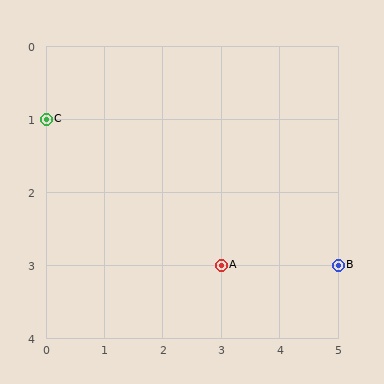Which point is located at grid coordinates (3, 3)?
Point A is at (3, 3).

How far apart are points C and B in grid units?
Points C and B are 5 columns and 2 rows apart (about 5.4 grid units diagonally).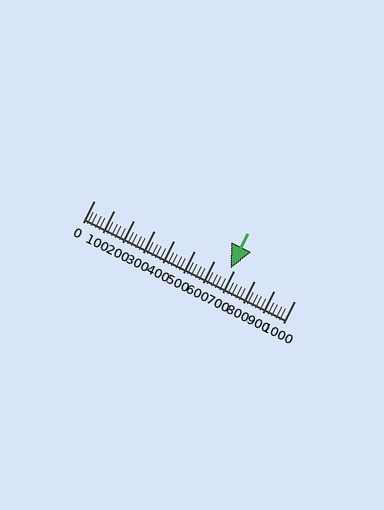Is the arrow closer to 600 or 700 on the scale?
The arrow is closer to 700.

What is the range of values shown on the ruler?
The ruler shows values from 0 to 1000.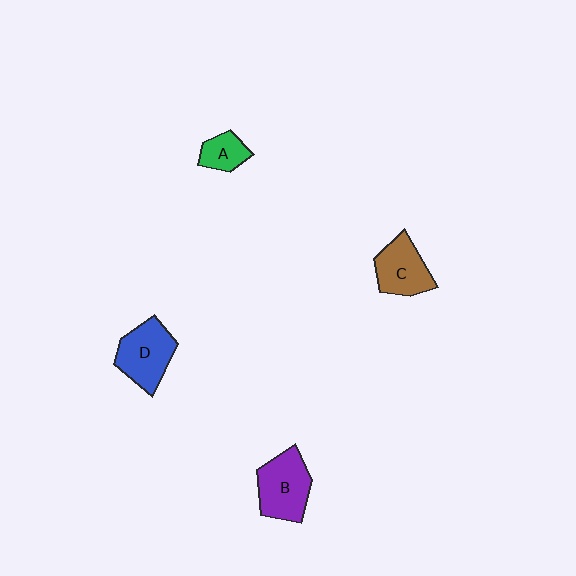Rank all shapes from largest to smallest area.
From largest to smallest: B (purple), D (blue), C (brown), A (green).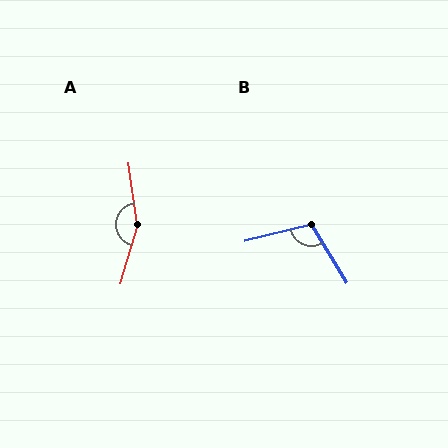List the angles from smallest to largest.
B (107°), A (155°).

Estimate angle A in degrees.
Approximately 155 degrees.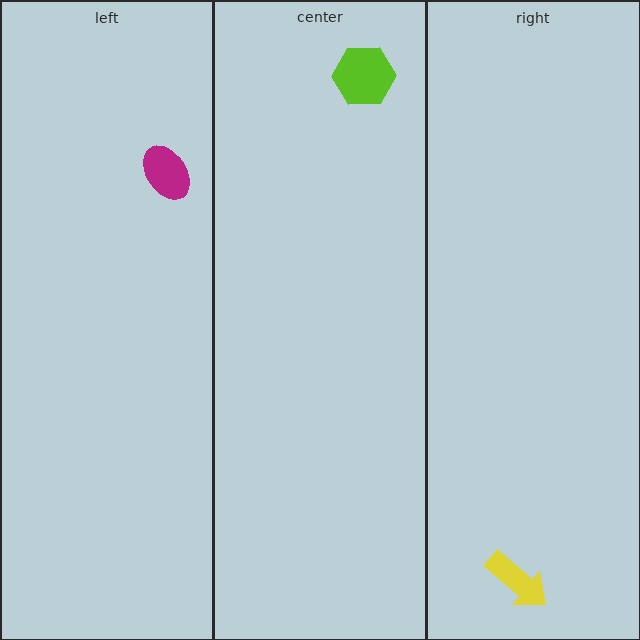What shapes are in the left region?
The magenta ellipse.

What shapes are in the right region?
The yellow arrow.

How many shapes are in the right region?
1.